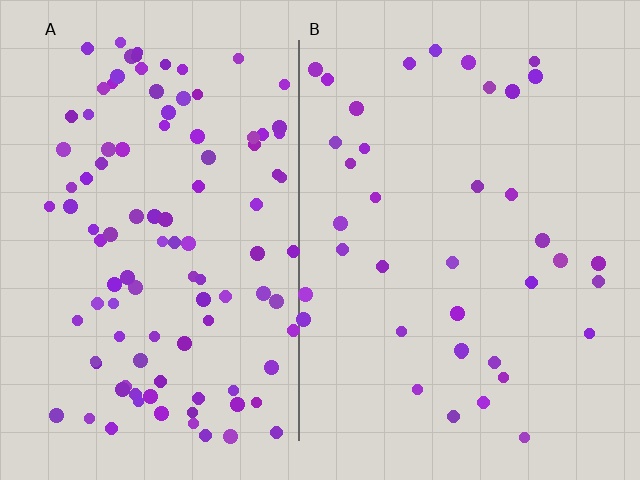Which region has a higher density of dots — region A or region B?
A (the left).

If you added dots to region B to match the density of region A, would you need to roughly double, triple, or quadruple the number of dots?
Approximately triple.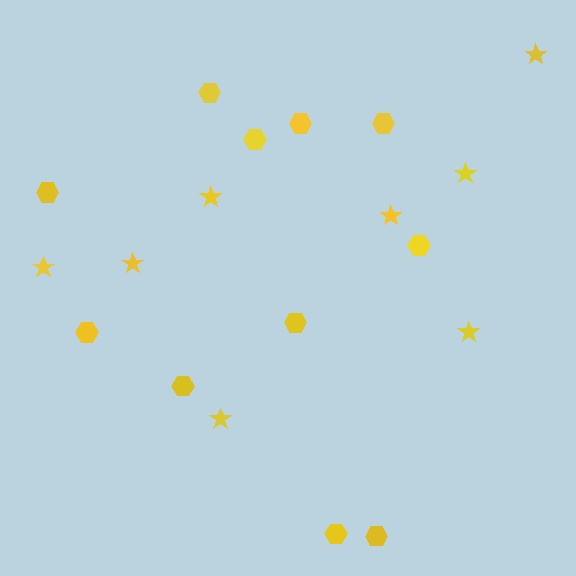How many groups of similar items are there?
There are 2 groups: one group of hexagons (11) and one group of stars (8).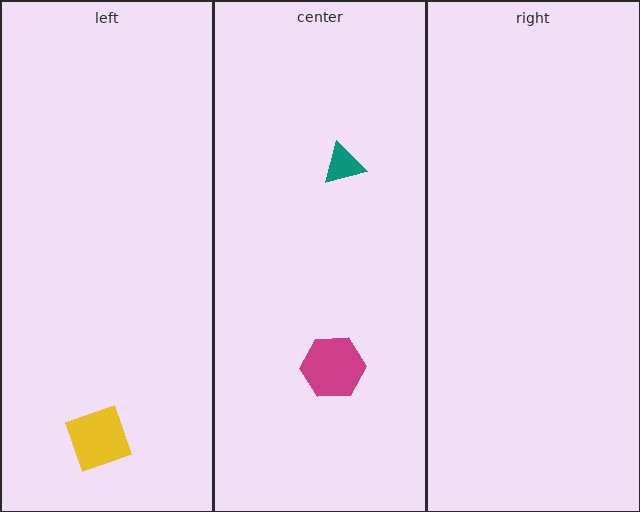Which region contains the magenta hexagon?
The center region.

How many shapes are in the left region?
1.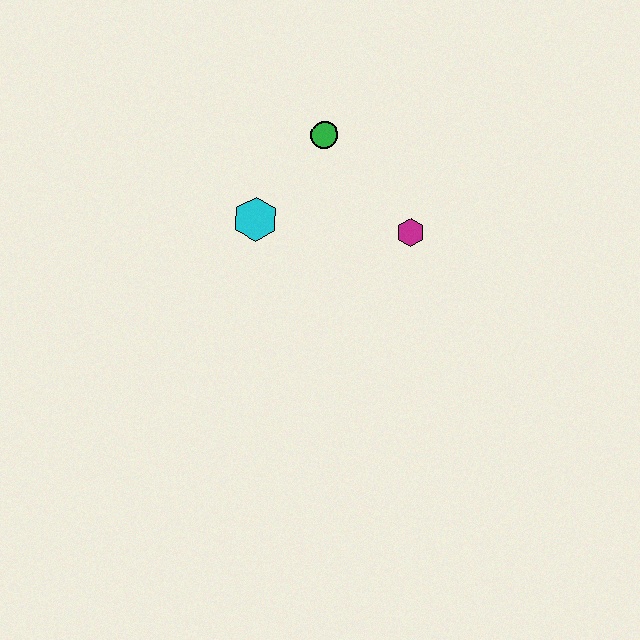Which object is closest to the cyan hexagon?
The green circle is closest to the cyan hexagon.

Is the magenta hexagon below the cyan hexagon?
Yes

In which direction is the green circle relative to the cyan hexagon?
The green circle is above the cyan hexagon.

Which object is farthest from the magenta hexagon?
The cyan hexagon is farthest from the magenta hexagon.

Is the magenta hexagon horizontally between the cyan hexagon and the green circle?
No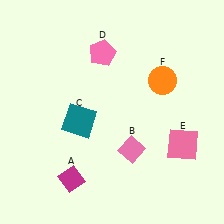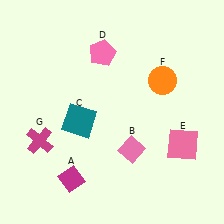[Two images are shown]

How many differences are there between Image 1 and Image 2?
There is 1 difference between the two images.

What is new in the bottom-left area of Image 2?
A magenta cross (G) was added in the bottom-left area of Image 2.